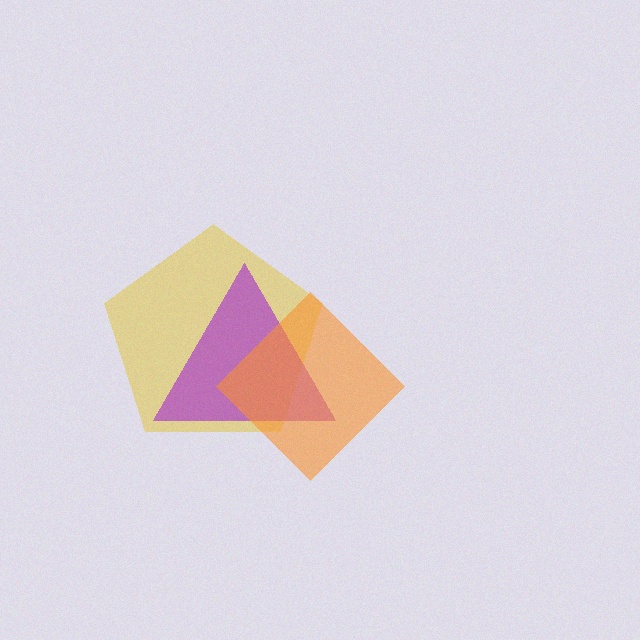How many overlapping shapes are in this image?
There are 3 overlapping shapes in the image.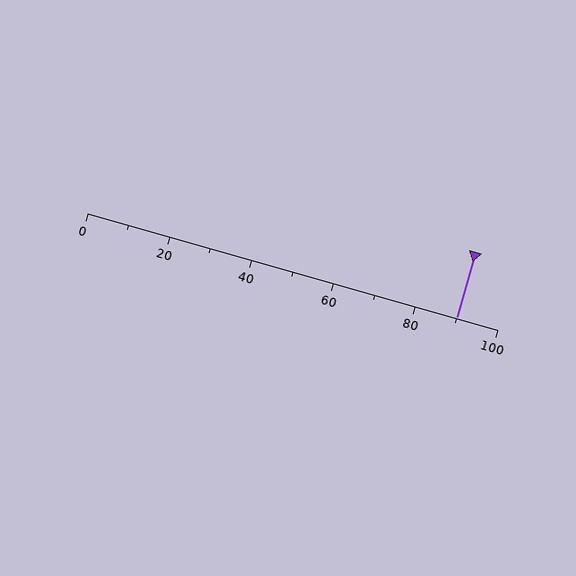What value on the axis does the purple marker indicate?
The marker indicates approximately 90.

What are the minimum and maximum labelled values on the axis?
The axis runs from 0 to 100.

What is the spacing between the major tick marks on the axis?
The major ticks are spaced 20 apart.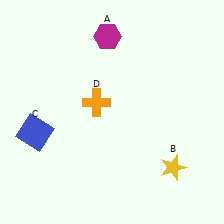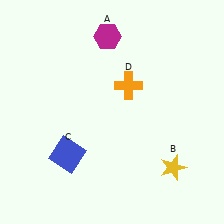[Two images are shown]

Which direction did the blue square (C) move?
The blue square (C) moved right.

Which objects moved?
The objects that moved are: the blue square (C), the orange cross (D).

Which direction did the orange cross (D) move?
The orange cross (D) moved right.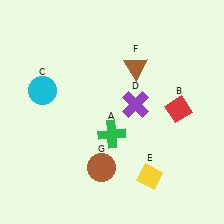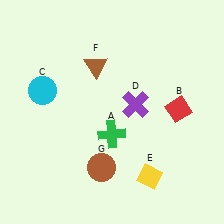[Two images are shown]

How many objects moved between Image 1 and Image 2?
1 object moved between the two images.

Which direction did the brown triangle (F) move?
The brown triangle (F) moved left.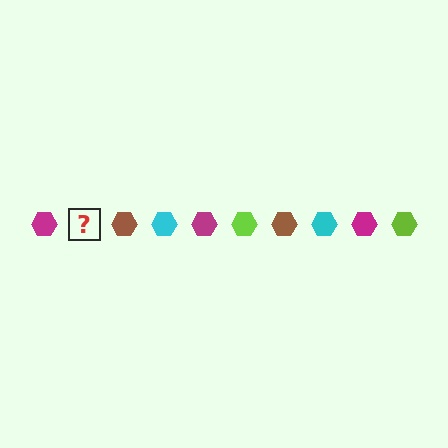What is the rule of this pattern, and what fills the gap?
The rule is that the pattern cycles through magenta, lime, brown, cyan hexagons. The gap should be filled with a lime hexagon.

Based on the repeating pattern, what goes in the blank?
The blank should be a lime hexagon.